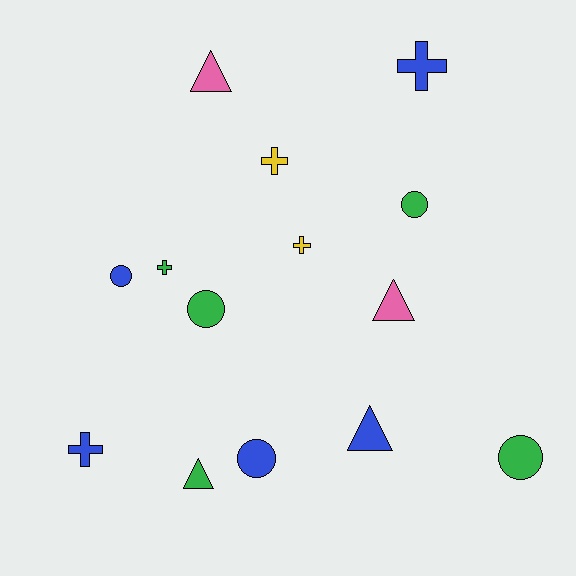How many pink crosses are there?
There are no pink crosses.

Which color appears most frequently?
Blue, with 5 objects.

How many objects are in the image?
There are 14 objects.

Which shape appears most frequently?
Cross, with 5 objects.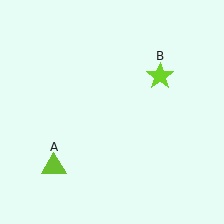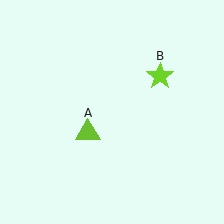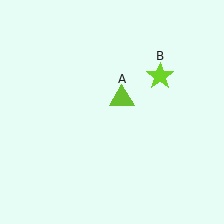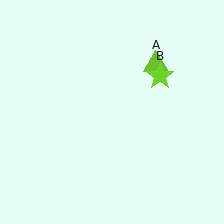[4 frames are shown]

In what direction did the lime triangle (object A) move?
The lime triangle (object A) moved up and to the right.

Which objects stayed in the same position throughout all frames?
Lime star (object B) remained stationary.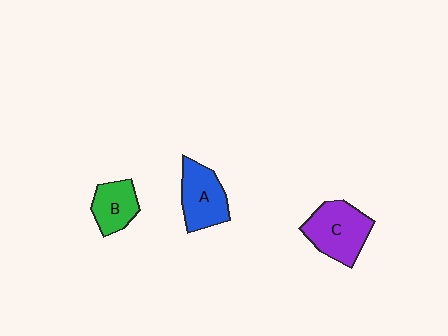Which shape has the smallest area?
Shape B (green).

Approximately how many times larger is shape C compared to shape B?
Approximately 1.6 times.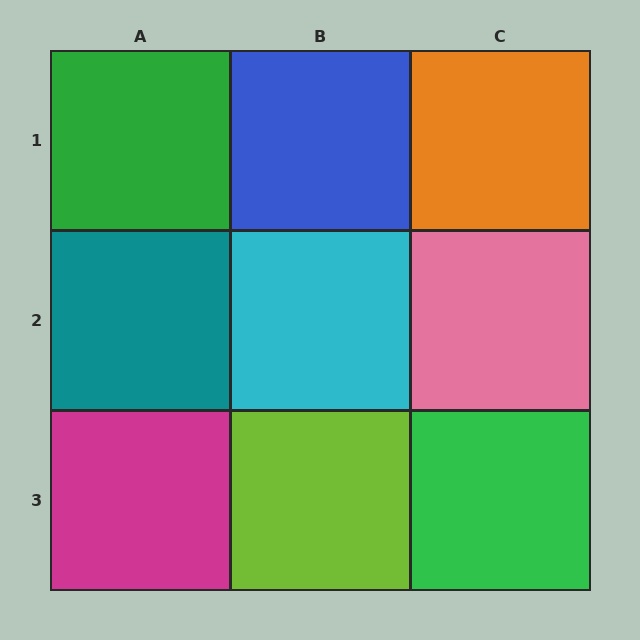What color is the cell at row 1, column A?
Green.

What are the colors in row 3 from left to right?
Magenta, lime, green.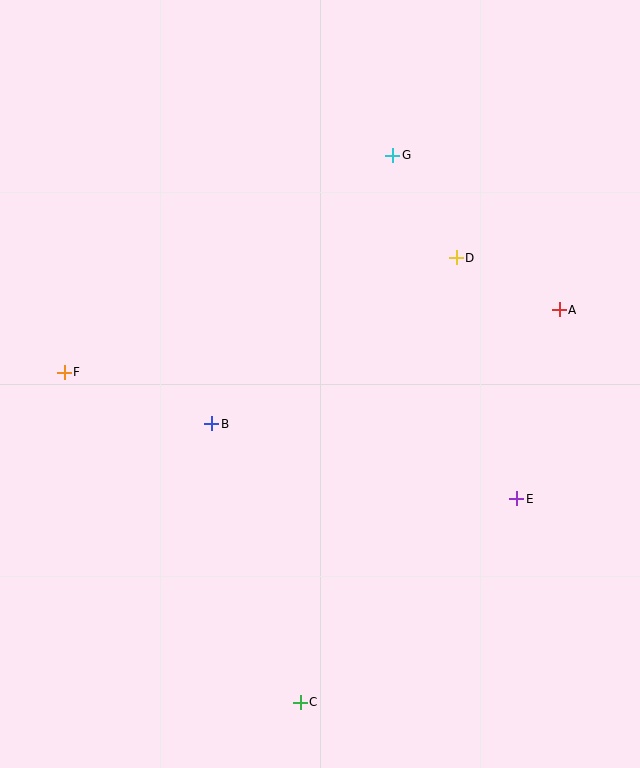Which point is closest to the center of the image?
Point B at (212, 424) is closest to the center.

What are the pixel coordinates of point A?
Point A is at (559, 310).